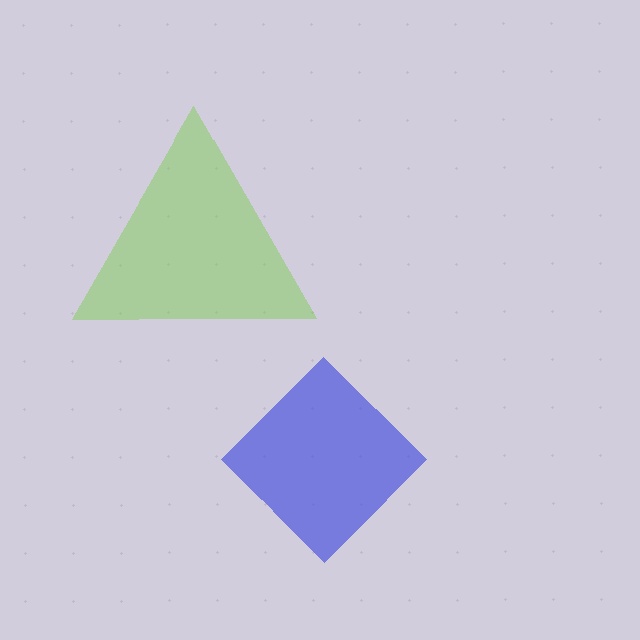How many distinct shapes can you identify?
There are 2 distinct shapes: a blue diamond, a lime triangle.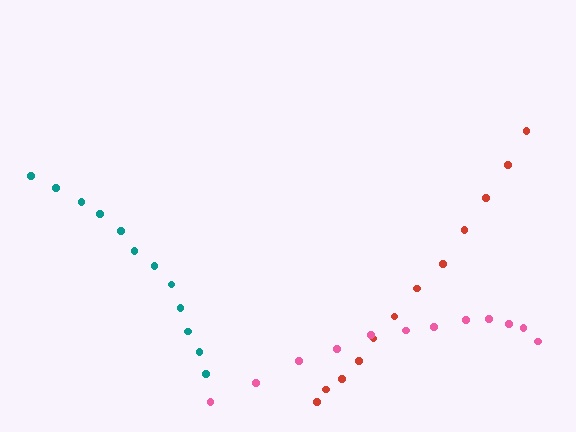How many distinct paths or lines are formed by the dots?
There are 3 distinct paths.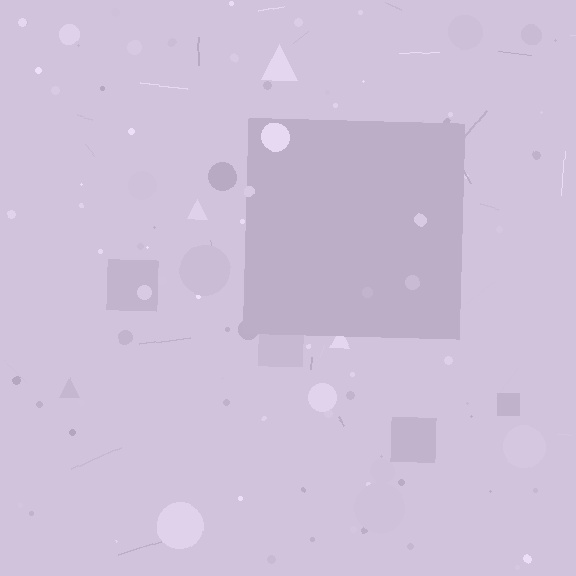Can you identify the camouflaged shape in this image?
The camouflaged shape is a square.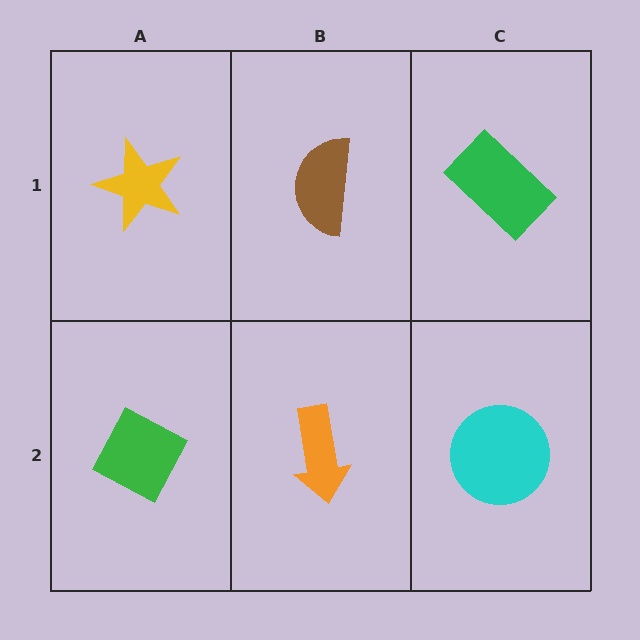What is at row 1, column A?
A yellow star.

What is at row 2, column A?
A green diamond.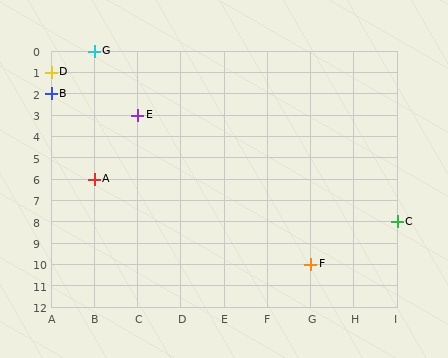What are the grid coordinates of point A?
Point A is at grid coordinates (B, 6).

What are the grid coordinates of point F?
Point F is at grid coordinates (G, 10).